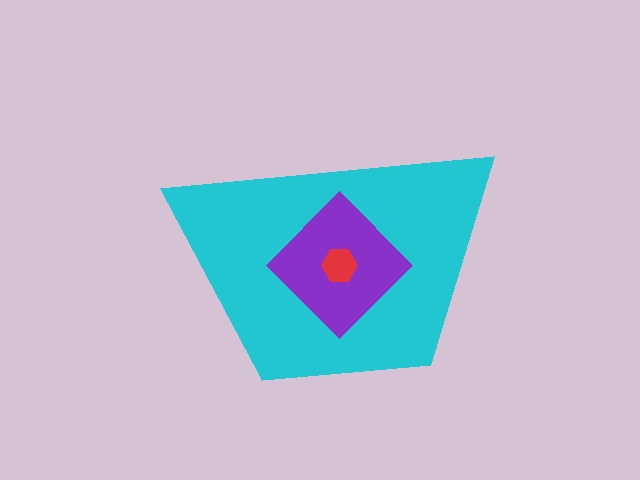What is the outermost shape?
The cyan trapezoid.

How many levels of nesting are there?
3.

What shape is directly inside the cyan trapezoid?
The purple diamond.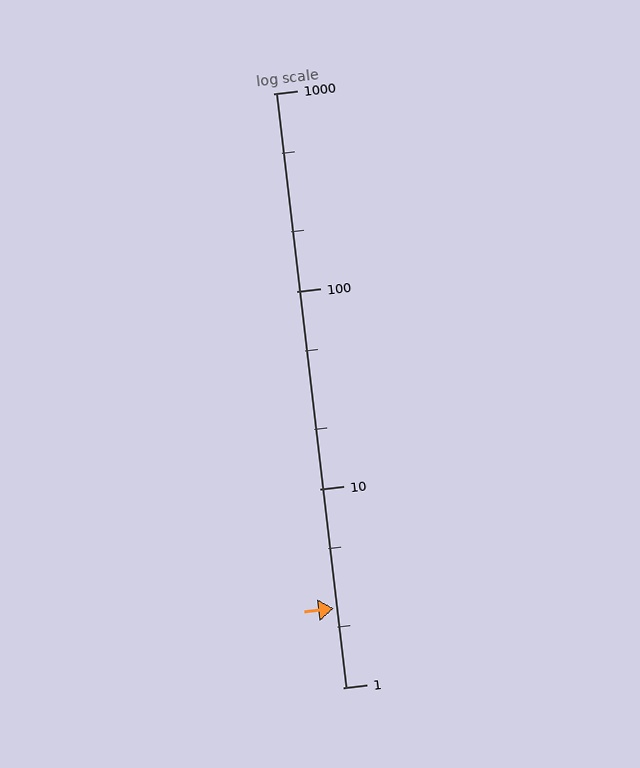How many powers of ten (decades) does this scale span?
The scale spans 3 decades, from 1 to 1000.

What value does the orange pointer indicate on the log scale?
The pointer indicates approximately 2.5.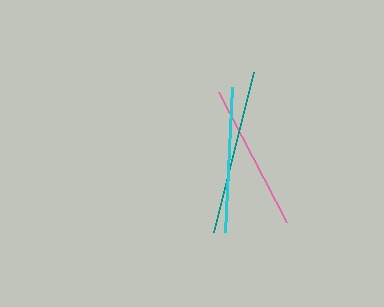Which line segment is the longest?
The teal line is the longest at approximately 165 pixels.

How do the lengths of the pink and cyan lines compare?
The pink and cyan lines are approximately the same length.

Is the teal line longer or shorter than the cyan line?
The teal line is longer than the cyan line.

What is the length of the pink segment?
The pink segment is approximately 147 pixels long.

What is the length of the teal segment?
The teal segment is approximately 165 pixels long.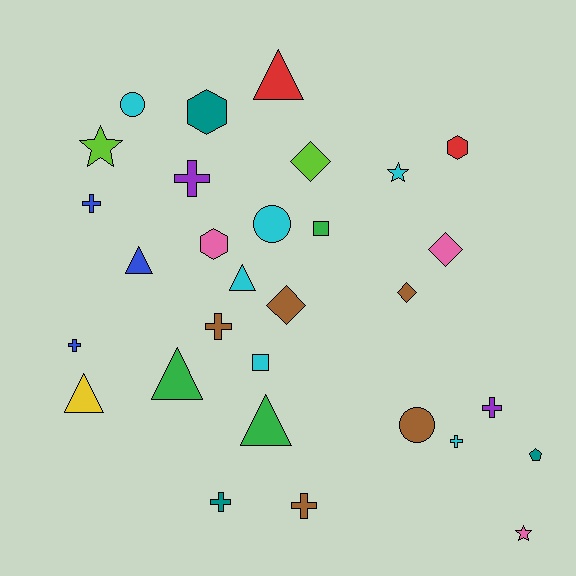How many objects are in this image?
There are 30 objects.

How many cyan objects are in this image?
There are 6 cyan objects.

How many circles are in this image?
There are 3 circles.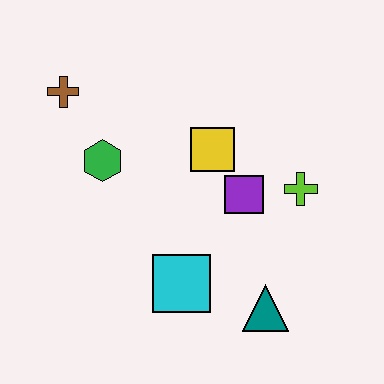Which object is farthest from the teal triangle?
The brown cross is farthest from the teal triangle.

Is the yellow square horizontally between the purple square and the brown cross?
Yes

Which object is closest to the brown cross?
The green hexagon is closest to the brown cross.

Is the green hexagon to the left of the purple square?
Yes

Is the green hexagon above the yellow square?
No